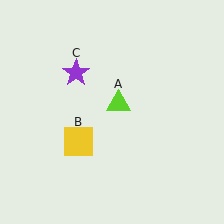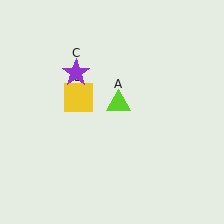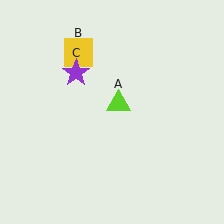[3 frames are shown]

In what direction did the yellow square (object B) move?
The yellow square (object B) moved up.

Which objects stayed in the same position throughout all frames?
Lime triangle (object A) and purple star (object C) remained stationary.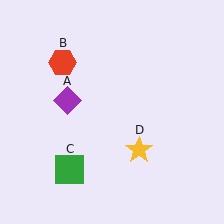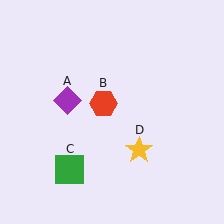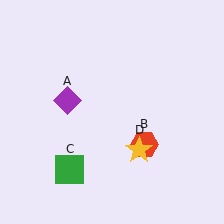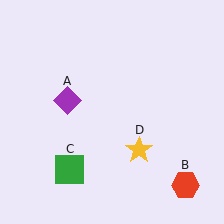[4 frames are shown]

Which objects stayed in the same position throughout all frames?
Purple diamond (object A) and green square (object C) and yellow star (object D) remained stationary.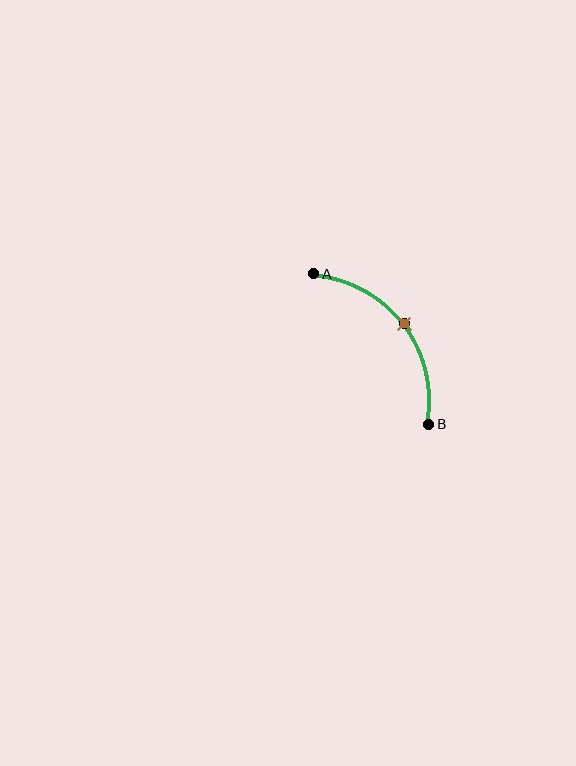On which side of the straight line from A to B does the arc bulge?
The arc bulges above and to the right of the straight line connecting A and B.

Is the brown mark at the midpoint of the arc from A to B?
Yes. The brown mark lies on the arc at equal arc-length from both A and B — it is the arc midpoint.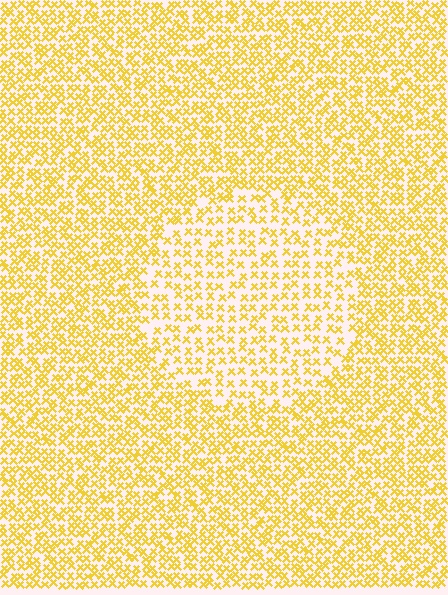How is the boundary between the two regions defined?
The boundary is defined by a change in element density (approximately 1.7x ratio). All elements are the same color, size, and shape.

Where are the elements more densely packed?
The elements are more densely packed outside the circle boundary.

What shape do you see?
I see a circle.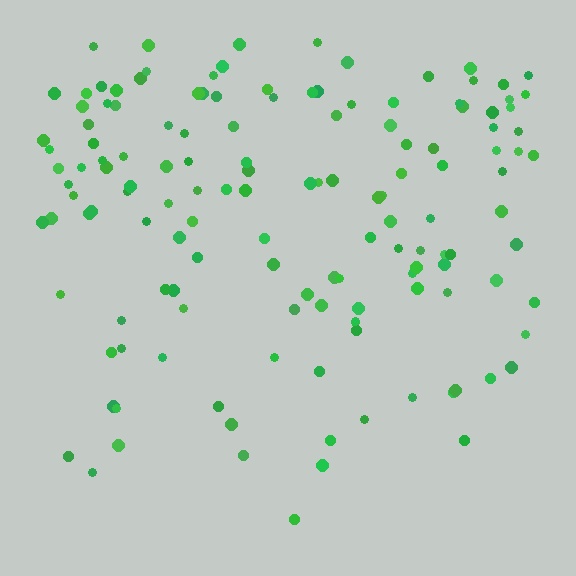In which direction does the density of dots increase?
From bottom to top, with the top side densest.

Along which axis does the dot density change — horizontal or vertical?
Vertical.